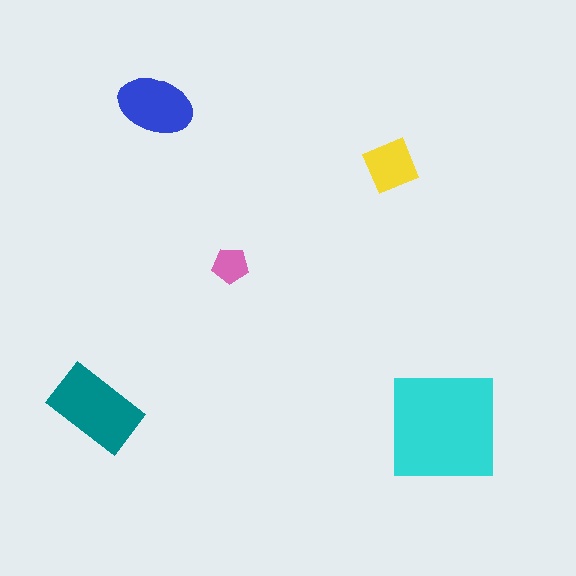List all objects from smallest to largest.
The pink pentagon, the yellow diamond, the blue ellipse, the teal rectangle, the cyan square.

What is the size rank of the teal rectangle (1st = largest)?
2nd.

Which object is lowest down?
The cyan square is bottommost.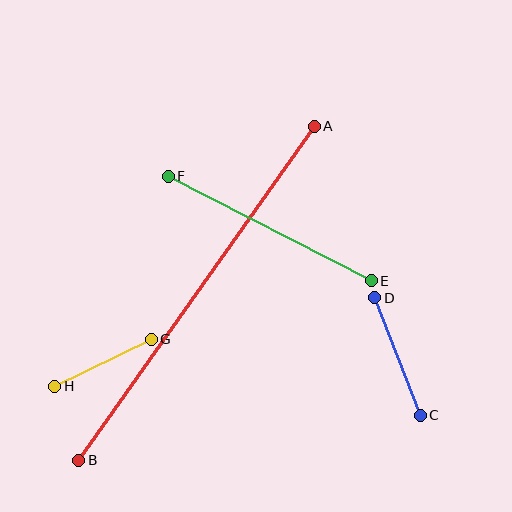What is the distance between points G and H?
The distance is approximately 107 pixels.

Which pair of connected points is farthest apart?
Points A and B are farthest apart.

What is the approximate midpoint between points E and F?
The midpoint is at approximately (270, 229) pixels.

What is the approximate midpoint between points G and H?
The midpoint is at approximately (103, 363) pixels.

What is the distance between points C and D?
The distance is approximately 126 pixels.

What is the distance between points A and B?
The distance is approximately 409 pixels.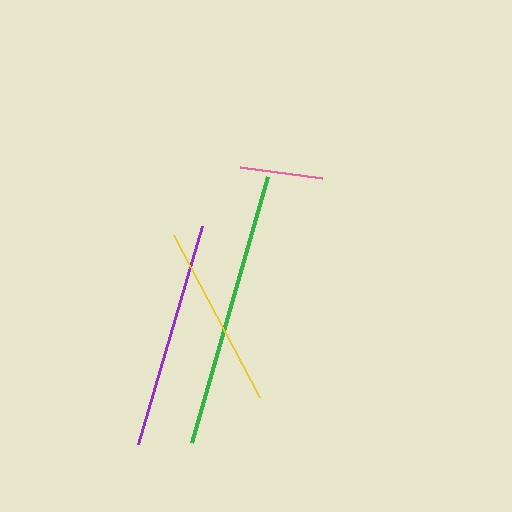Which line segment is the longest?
The green line is the longest at approximately 277 pixels.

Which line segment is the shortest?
The pink line is the shortest at approximately 84 pixels.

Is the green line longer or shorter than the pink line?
The green line is longer than the pink line.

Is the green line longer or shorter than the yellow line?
The green line is longer than the yellow line.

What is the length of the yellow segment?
The yellow segment is approximately 183 pixels long.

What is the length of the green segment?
The green segment is approximately 277 pixels long.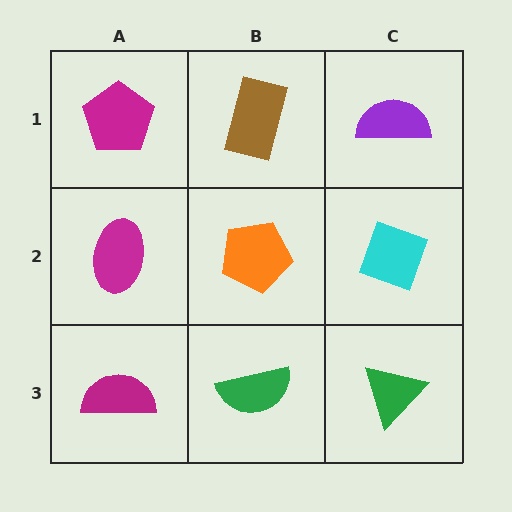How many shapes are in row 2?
3 shapes.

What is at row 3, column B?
A green semicircle.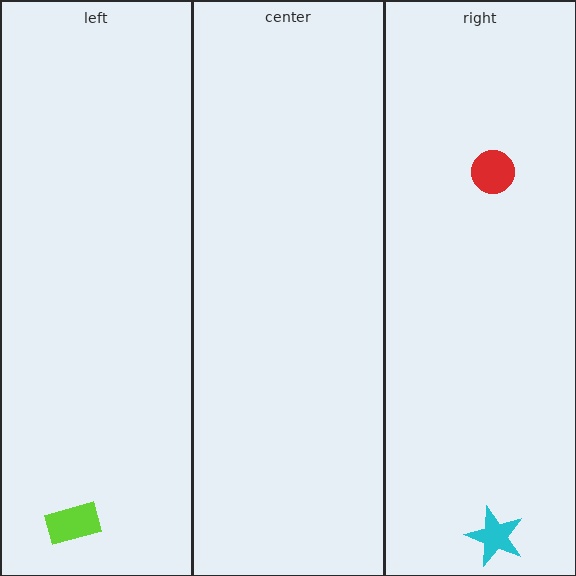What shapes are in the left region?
The lime rectangle.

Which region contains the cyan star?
The right region.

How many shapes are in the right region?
2.